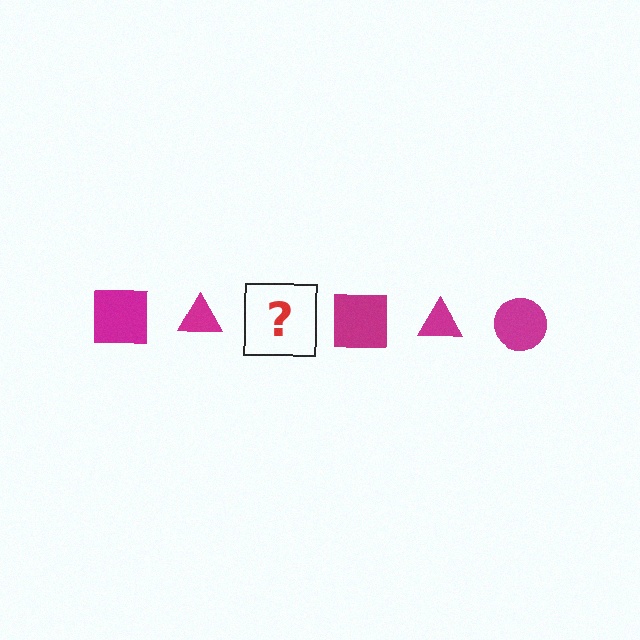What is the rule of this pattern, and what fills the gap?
The rule is that the pattern cycles through square, triangle, circle shapes in magenta. The gap should be filled with a magenta circle.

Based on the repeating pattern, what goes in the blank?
The blank should be a magenta circle.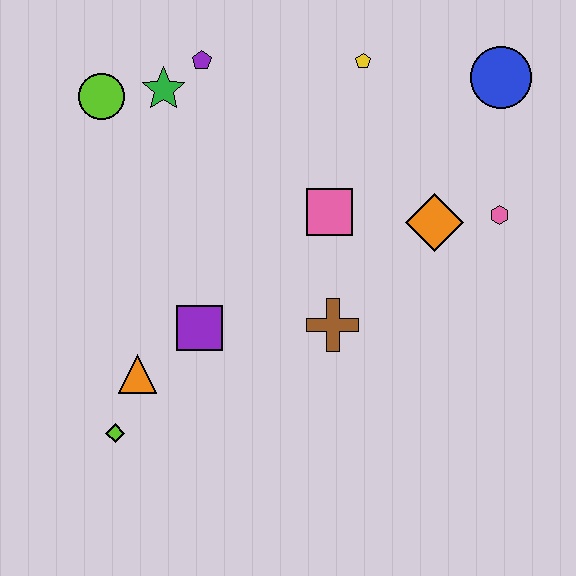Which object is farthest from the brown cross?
The lime circle is farthest from the brown cross.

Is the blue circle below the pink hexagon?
No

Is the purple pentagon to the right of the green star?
Yes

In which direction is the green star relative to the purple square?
The green star is above the purple square.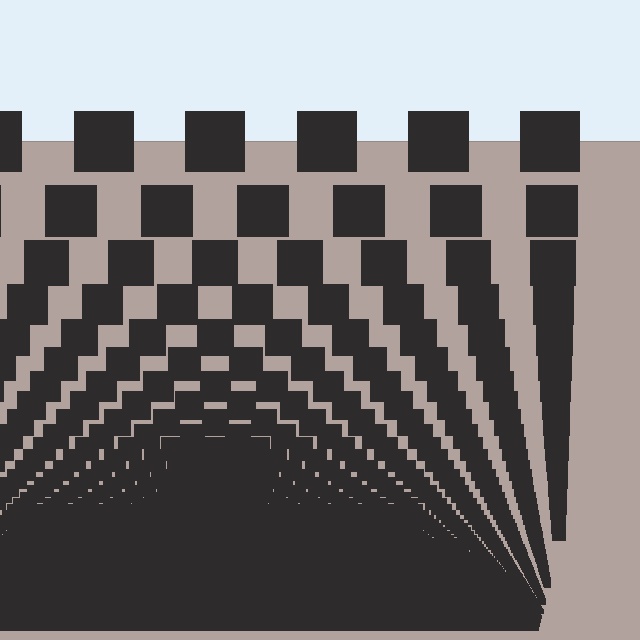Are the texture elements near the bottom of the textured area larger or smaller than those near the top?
Smaller. The gradient is inverted — elements near the bottom are smaller and denser.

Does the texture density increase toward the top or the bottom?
Density increases toward the bottom.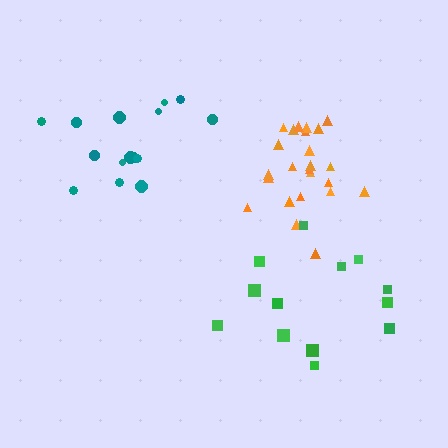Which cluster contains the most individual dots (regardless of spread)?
Orange (24).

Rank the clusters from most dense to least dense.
orange, teal, green.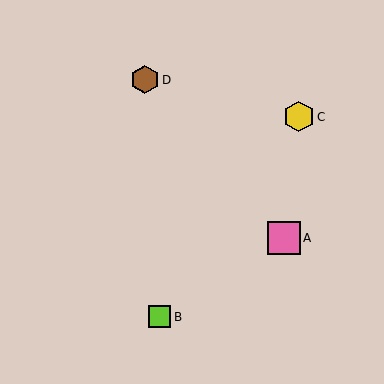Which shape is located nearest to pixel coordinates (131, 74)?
The brown hexagon (labeled D) at (145, 80) is nearest to that location.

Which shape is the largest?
The pink square (labeled A) is the largest.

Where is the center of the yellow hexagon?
The center of the yellow hexagon is at (299, 117).